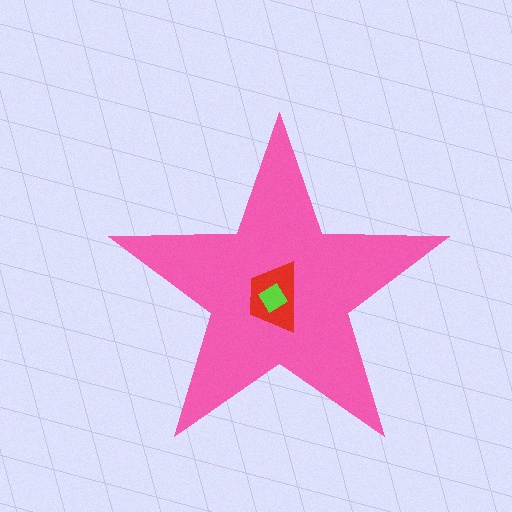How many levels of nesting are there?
3.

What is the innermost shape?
The lime diamond.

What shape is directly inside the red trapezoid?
The lime diamond.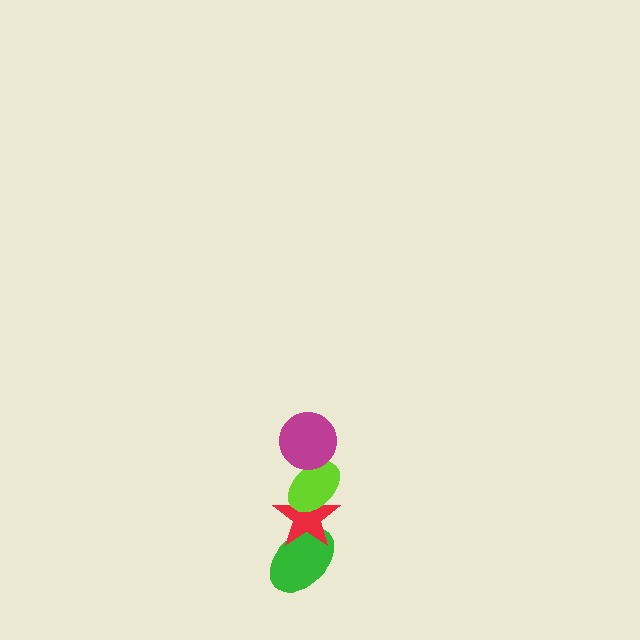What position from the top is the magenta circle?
The magenta circle is 1st from the top.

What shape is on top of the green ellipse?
The red star is on top of the green ellipse.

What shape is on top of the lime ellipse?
The magenta circle is on top of the lime ellipse.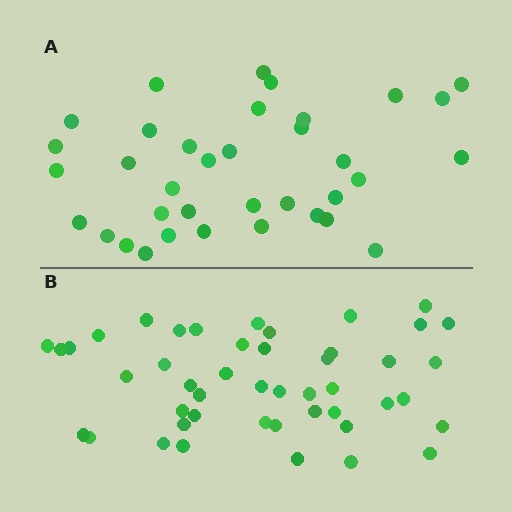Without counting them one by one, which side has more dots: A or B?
Region B (the bottom region) has more dots.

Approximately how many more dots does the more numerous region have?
Region B has roughly 10 or so more dots than region A.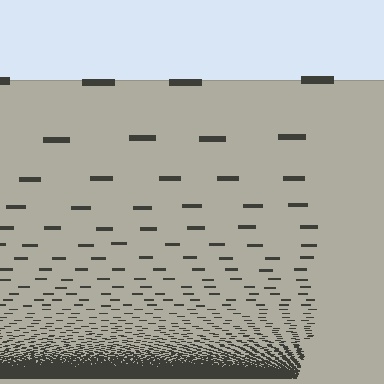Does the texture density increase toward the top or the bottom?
Density increases toward the bottom.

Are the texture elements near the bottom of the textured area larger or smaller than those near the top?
Smaller. The gradient is inverted — elements near the bottom are smaller and denser.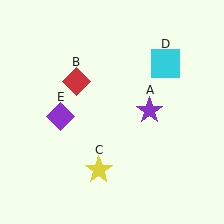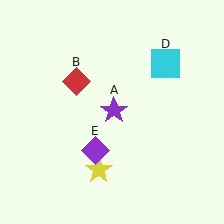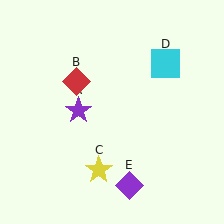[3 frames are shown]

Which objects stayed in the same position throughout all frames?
Red diamond (object B) and yellow star (object C) and cyan square (object D) remained stationary.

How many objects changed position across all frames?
2 objects changed position: purple star (object A), purple diamond (object E).